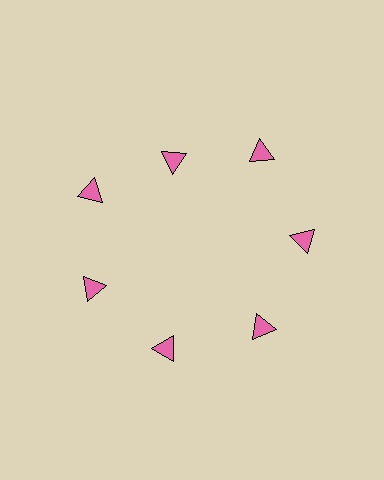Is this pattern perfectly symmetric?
No. The 7 pink triangles are arranged in a ring, but one element near the 12 o'clock position is pulled inward toward the center, breaking the 7-fold rotational symmetry.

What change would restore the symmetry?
The symmetry would be restored by moving it outward, back onto the ring so that all 7 triangles sit at equal angles and equal distance from the center.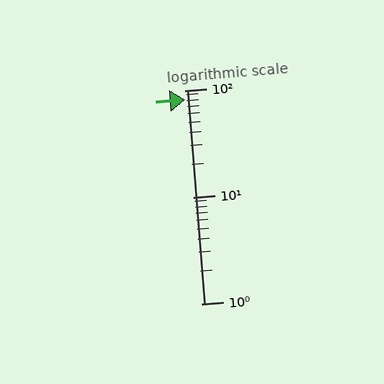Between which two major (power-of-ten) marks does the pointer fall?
The pointer is between 10 and 100.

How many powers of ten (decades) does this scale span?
The scale spans 2 decades, from 1 to 100.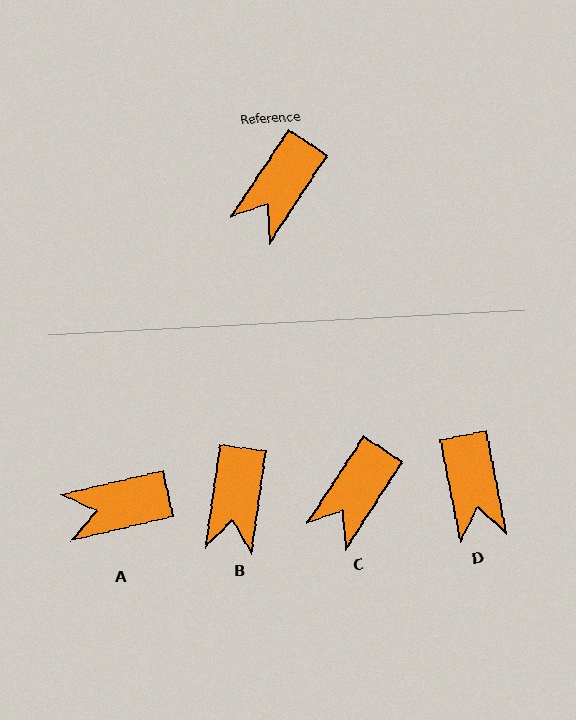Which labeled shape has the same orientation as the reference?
C.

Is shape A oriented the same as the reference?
No, it is off by about 43 degrees.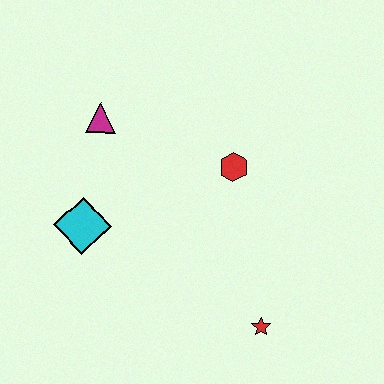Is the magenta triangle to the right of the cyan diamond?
Yes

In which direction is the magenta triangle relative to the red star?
The magenta triangle is above the red star.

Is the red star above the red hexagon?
No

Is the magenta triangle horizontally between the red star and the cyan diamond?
Yes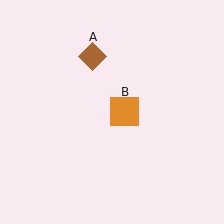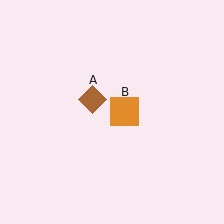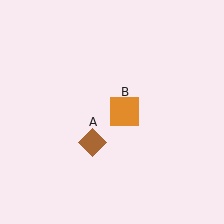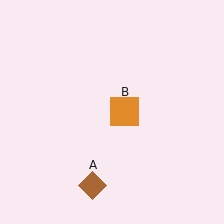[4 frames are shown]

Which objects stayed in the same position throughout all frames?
Orange square (object B) remained stationary.